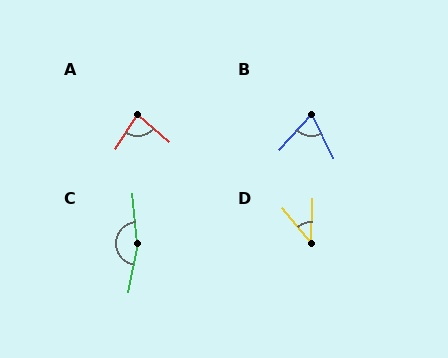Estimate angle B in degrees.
Approximately 69 degrees.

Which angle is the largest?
C, at approximately 163 degrees.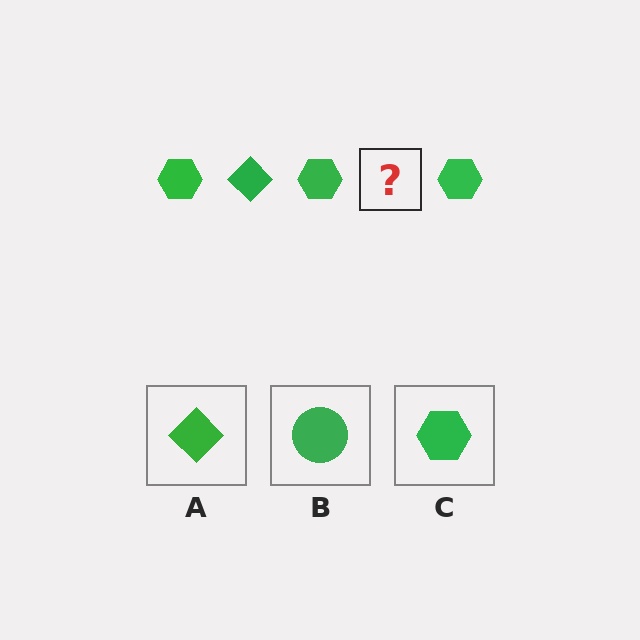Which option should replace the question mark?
Option A.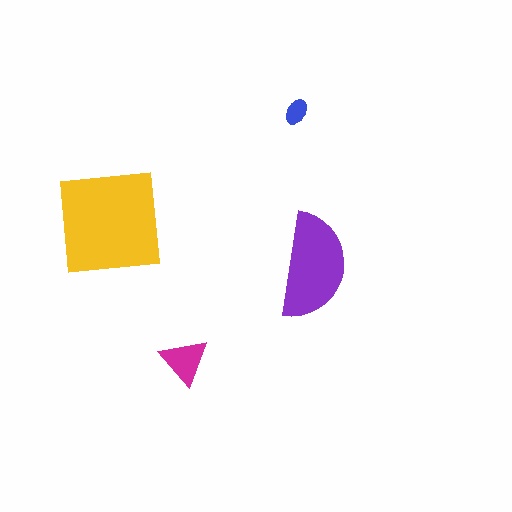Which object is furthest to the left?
The yellow square is leftmost.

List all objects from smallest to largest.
The blue ellipse, the magenta triangle, the purple semicircle, the yellow square.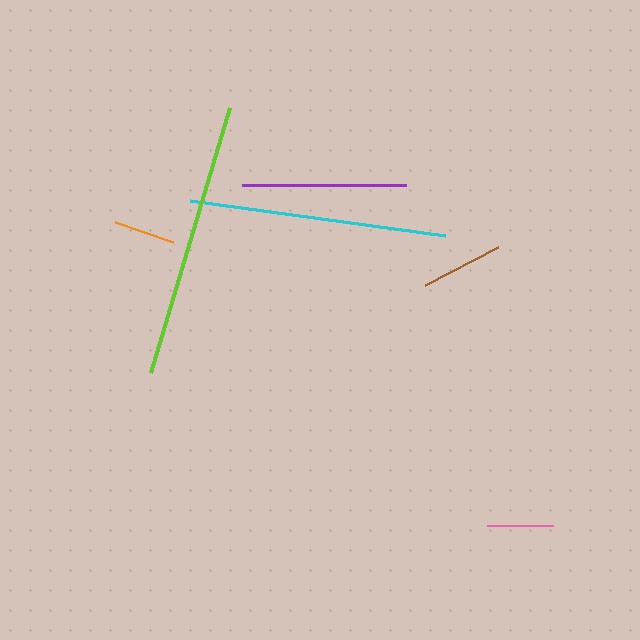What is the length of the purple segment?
The purple segment is approximately 164 pixels long.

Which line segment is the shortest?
The orange line is the shortest at approximately 62 pixels.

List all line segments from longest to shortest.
From longest to shortest: lime, cyan, purple, brown, pink, orange.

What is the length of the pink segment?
The pink segment is approximately 66 pixels long.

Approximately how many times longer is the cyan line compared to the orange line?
The cyan line is approximately 4.2 times the length of the orange line.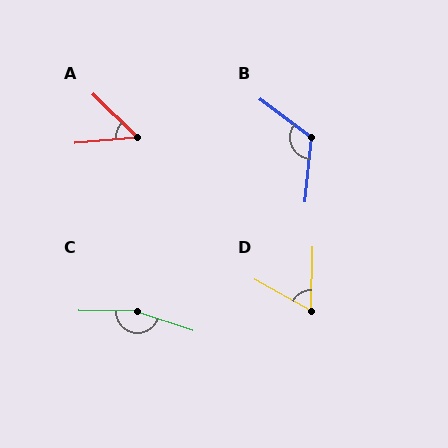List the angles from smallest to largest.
A (49°), D (62°), B (122°), C (162°).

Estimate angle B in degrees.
Approximately 122 degrees.